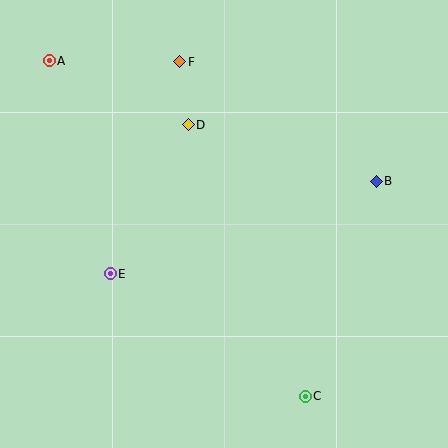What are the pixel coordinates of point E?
Point E is at (110, 274).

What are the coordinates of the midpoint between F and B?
The midpoint between F and B is at (278, 122).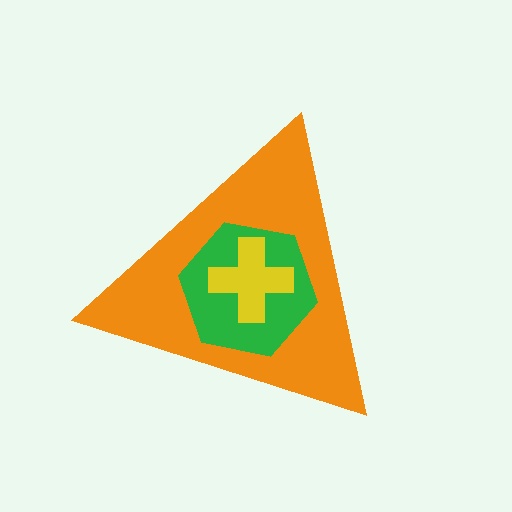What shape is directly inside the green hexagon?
The yellow cross.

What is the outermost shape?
The orange triangle.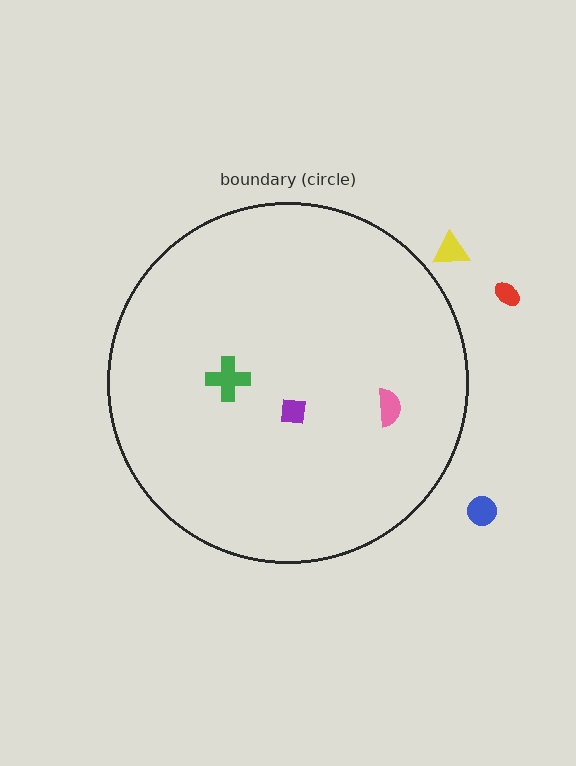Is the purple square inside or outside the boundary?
Inside.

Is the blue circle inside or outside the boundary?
Outside.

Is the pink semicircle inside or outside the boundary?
Inside.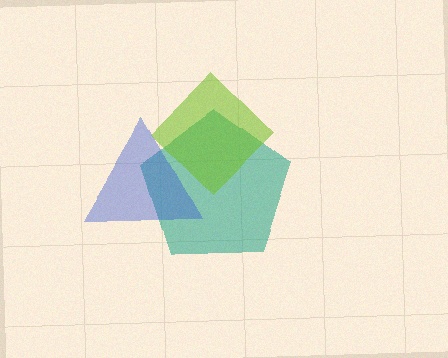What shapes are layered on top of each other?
The layered shapes are: a teal pentagon, a blue triangle, a lime diamond.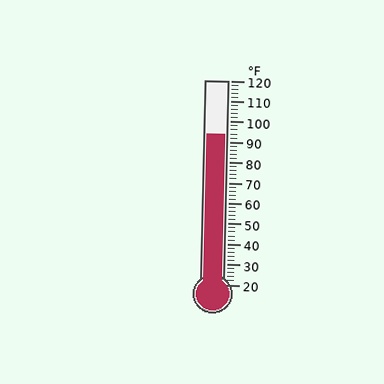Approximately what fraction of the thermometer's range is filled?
The thermometer is filled to approximately 75% of its range.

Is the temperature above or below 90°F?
The temperature is above 90°F.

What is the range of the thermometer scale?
The thermometer scale ranges from 20°F to 120°F.